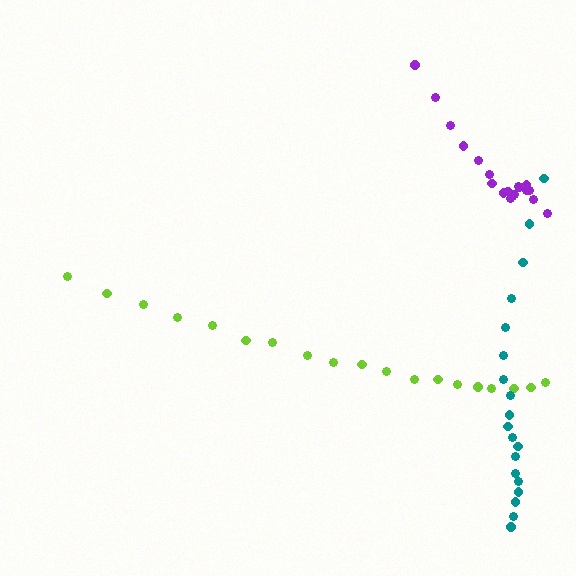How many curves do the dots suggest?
There are 3 distinct paths.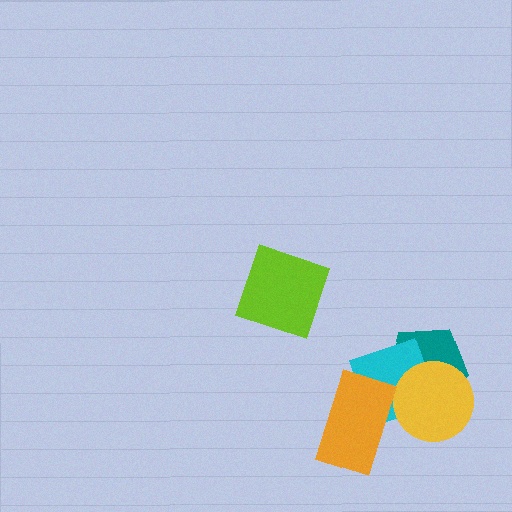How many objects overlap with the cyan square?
3 objects overlap with the cyan square.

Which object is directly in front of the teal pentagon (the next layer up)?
The cyan square is directly in front of the teal pentagon.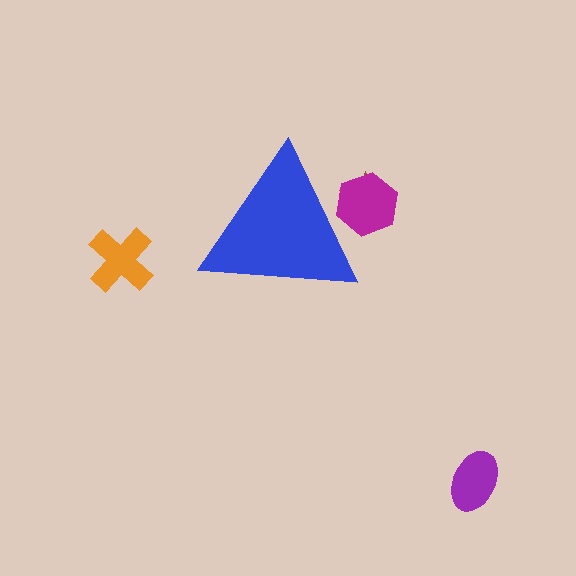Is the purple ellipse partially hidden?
No, the purple ellipse is fully visible.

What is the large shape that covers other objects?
A blue triangle.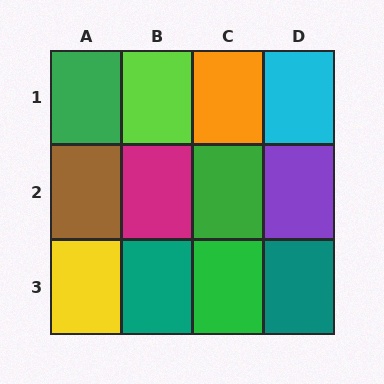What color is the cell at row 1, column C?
Orange.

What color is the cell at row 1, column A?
Green.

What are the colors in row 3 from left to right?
Yellow, teal, green, teal.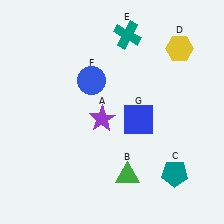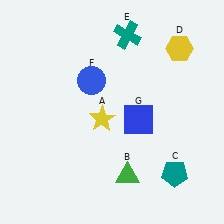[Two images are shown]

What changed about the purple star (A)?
In Image 1, A is purple. In Image 2, it changed to yellow.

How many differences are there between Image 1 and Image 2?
There is 1 difference between the two images.